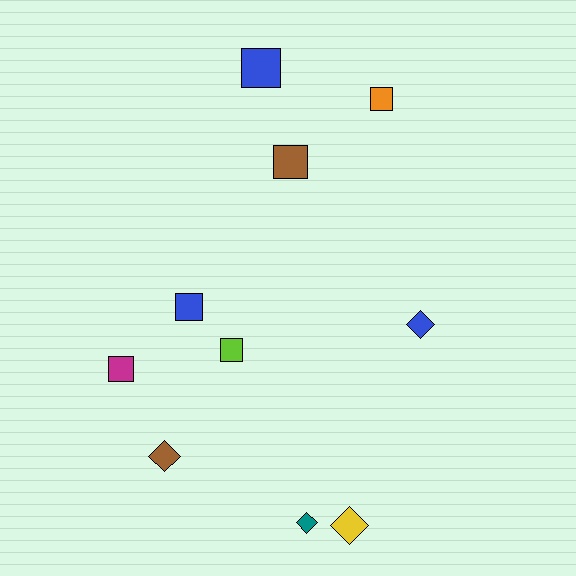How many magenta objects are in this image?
There is 1 magenta object.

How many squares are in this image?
There are 6 squares.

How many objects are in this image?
There are 10 objects.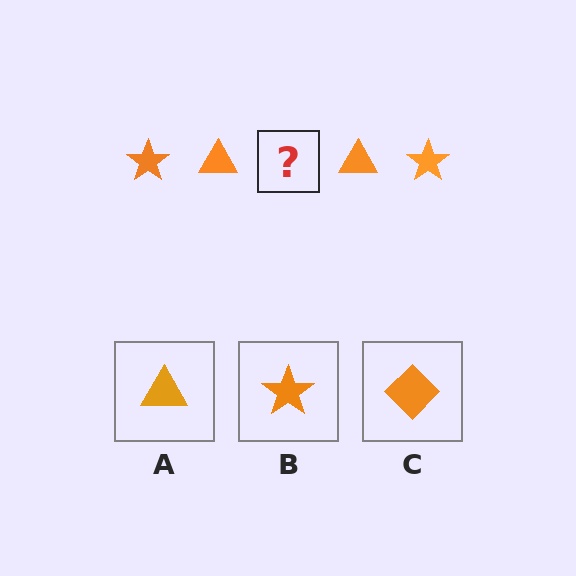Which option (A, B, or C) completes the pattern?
B.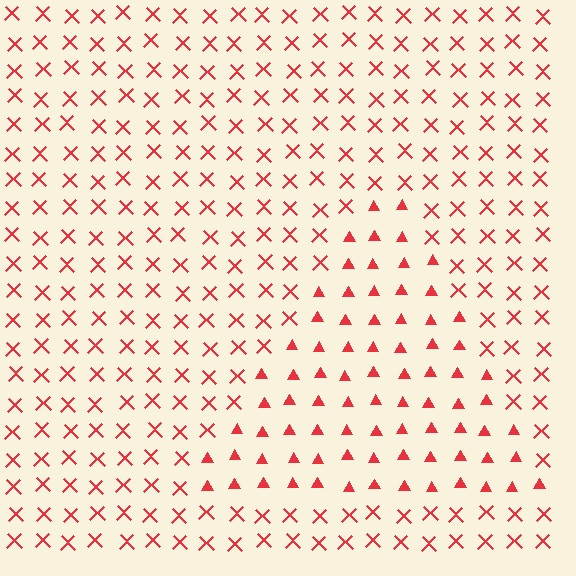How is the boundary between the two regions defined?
The boundary is defined by a change in element shape: triangles inside vs. X marks outside. All elements share the same color and spacing.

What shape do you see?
I see a triangle.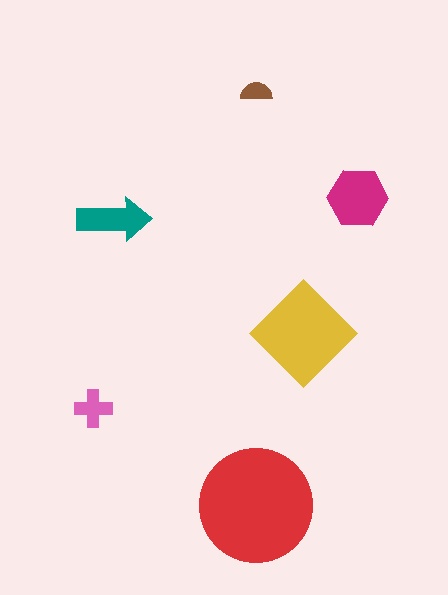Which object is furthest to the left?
The pink cross is leftmost.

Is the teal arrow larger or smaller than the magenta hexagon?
Smaller.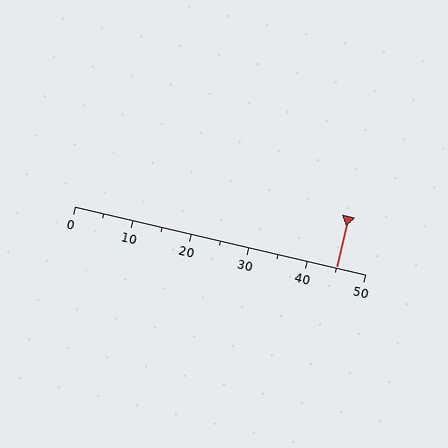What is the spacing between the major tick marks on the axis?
The major ticks are spaced 10 apart.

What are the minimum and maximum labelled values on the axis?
The axis runs from 0 to 50.